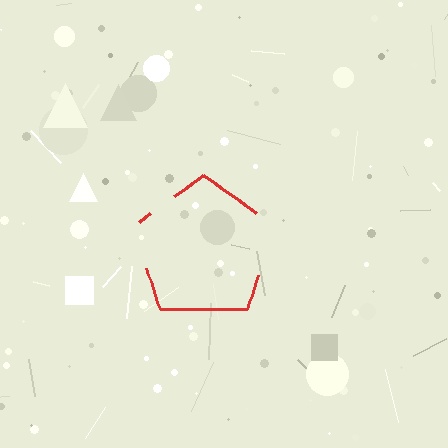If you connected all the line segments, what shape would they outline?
They would outline a pentagon.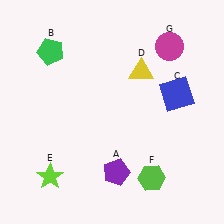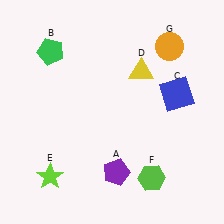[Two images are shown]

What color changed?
The circle (G) changed from magenta in Image 1 to orange in Image 2.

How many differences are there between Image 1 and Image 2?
There is 1 difference between the two images.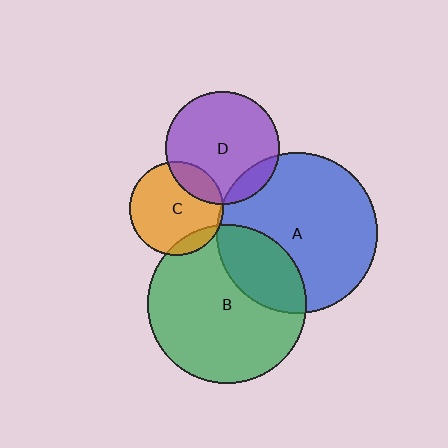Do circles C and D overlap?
Yes.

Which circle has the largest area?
Circle A (blue).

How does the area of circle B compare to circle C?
Approximately 2.9 times.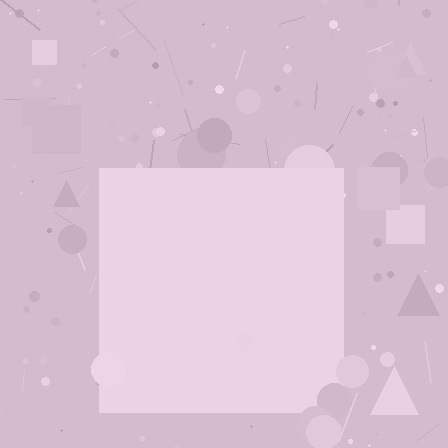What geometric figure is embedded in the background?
A square is embedded in the background.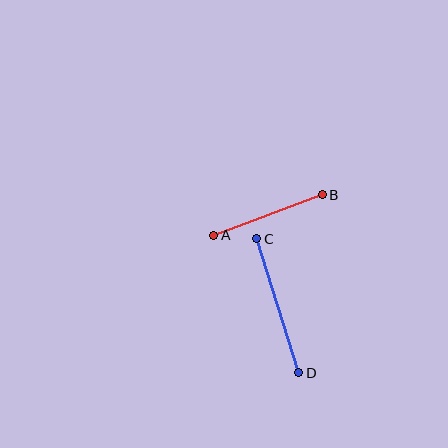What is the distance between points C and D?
The distance is approximately 140 pixels.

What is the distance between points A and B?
The distance is approximately 116 pixels.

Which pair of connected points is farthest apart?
Points C and D are farthest apart.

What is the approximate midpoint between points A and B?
The midpoint is at approximately (268, 215) pixels.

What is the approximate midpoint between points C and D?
The midpoint is at approximately (278, 306) pixels.